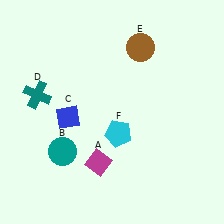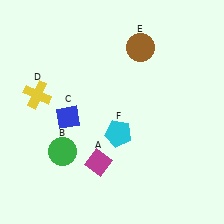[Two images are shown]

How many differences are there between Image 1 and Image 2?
There are 2 differences between the two images.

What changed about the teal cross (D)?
In Image 1, D is teal. In Image 2, it changed to yellow.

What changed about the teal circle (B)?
In Image 1, B is teal. In Image 2, it changed to green.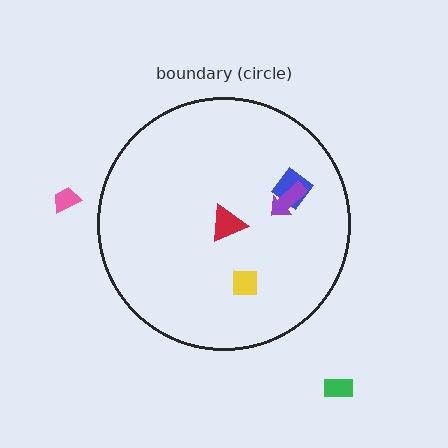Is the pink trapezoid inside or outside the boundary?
Outside.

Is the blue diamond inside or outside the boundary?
Inside.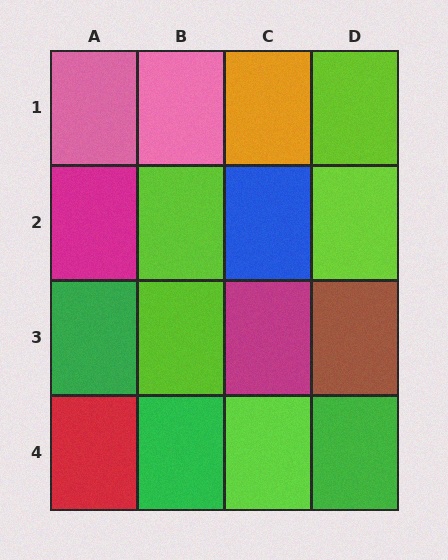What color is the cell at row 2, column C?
Blue.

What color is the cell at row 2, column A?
Magenta.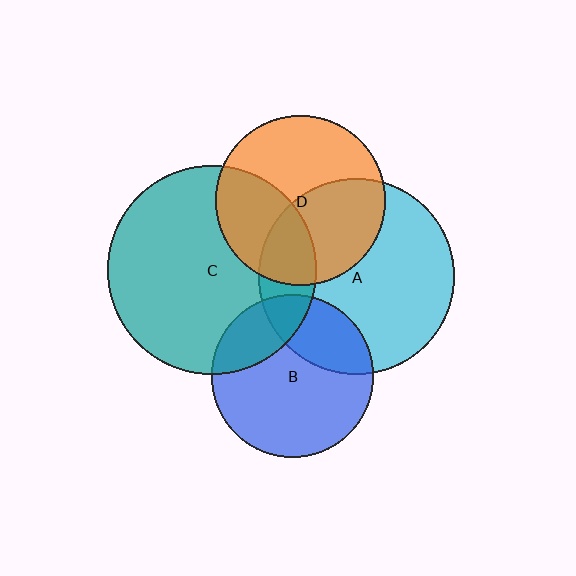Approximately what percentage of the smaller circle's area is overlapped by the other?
Approximately 35%.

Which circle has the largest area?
Circle C (teal).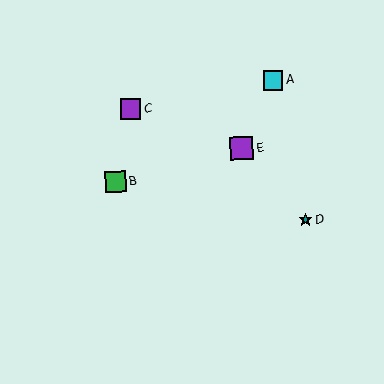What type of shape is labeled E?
Shape E is a purple square.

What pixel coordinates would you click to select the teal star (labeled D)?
Click at (306, 220) to select the teal star D.